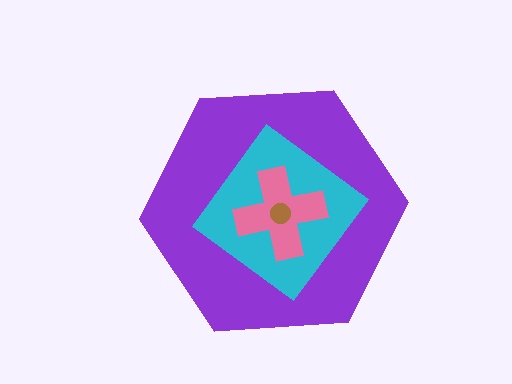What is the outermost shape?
The purple hexagon.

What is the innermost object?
The brown circle.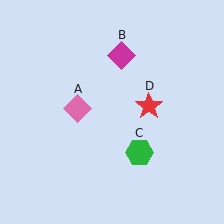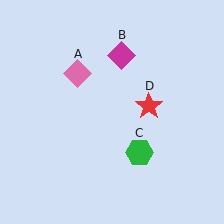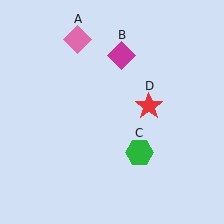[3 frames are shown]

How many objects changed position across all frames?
1 object changed position: pink diamond (object A).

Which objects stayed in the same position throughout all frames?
Magenta diamond (object B) and green hexagon (object C) and red star (object D) remained stationary.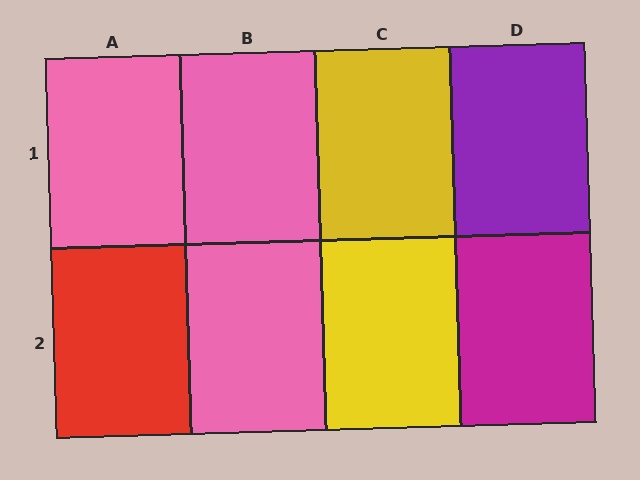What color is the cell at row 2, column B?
Pink.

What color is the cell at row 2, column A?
Red.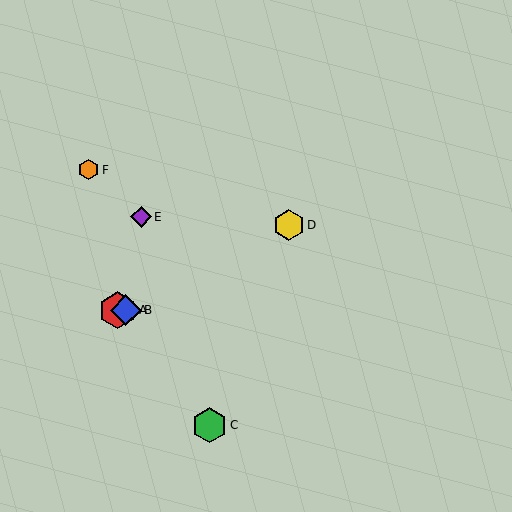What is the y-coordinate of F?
Object F is at y≈170.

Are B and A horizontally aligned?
Yes, both are at y≈310.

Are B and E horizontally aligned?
No, B is at y≈310 and E is at y≈217.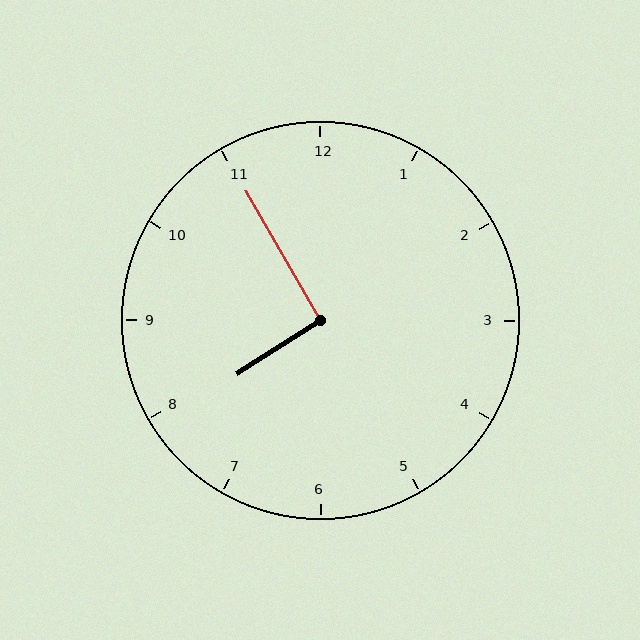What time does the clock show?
7:55.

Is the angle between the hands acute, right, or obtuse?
It is right.